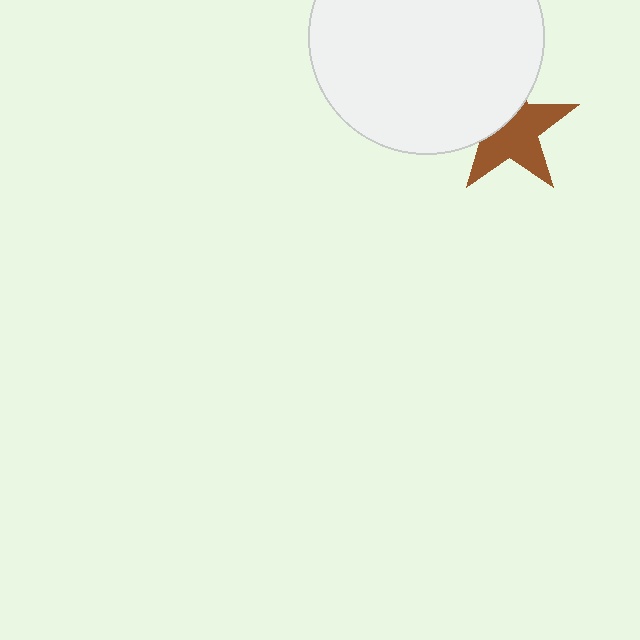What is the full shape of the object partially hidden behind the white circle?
The partially hidden object is a brown star.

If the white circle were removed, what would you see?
You would see the complete brown star.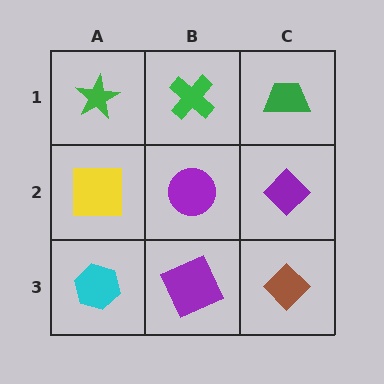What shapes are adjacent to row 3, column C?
A purple diamond (row 2, column C), a purple square (row 3, column B).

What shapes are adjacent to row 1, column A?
A yellow square (row 2, column A), a green cross (row 1, column B).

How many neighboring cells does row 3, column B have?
3.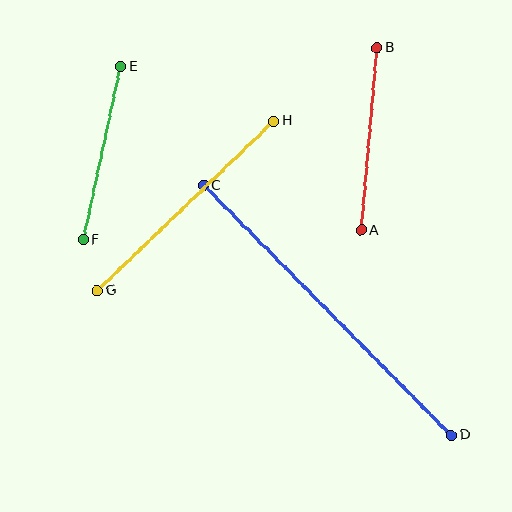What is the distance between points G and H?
The distance is approximately 244 pixels.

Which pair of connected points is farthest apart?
Points C and D are farthest apart.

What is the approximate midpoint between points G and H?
The midpoint is at approximately (186, 206) pixels.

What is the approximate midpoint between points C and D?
The midpoint is at approximately (327, 310) pixels.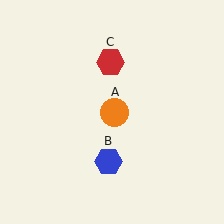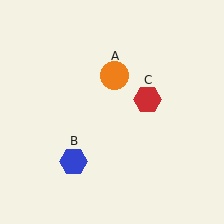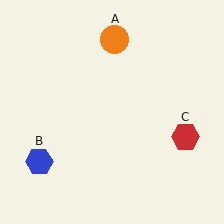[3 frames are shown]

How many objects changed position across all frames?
3 objects changed position: orange circle (object A), blue hexagon (object B), red hexagon (object C).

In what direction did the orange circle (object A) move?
The orange circle (object A) moved up.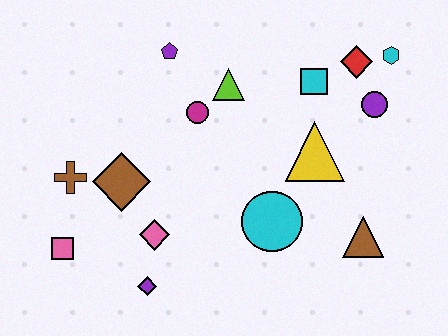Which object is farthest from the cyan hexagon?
The pink square is farthest from the cyan hexagon.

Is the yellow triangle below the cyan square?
Yes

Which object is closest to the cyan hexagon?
The red diamond is closest to the cyan hexagon.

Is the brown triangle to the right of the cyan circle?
Yes